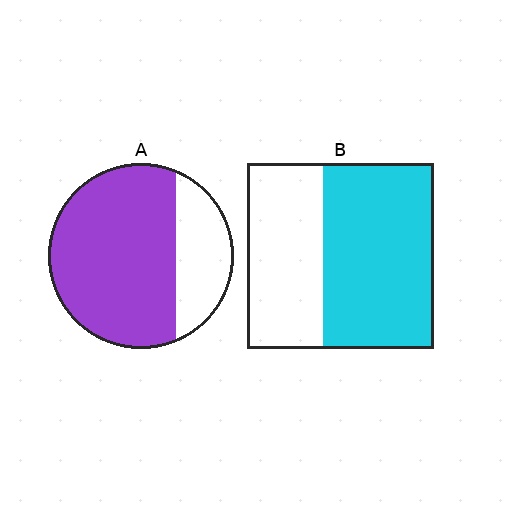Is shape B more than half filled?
Yes.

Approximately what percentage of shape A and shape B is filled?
A is approximately 75% and B is approximately 60%.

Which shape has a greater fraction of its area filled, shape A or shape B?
Shape A.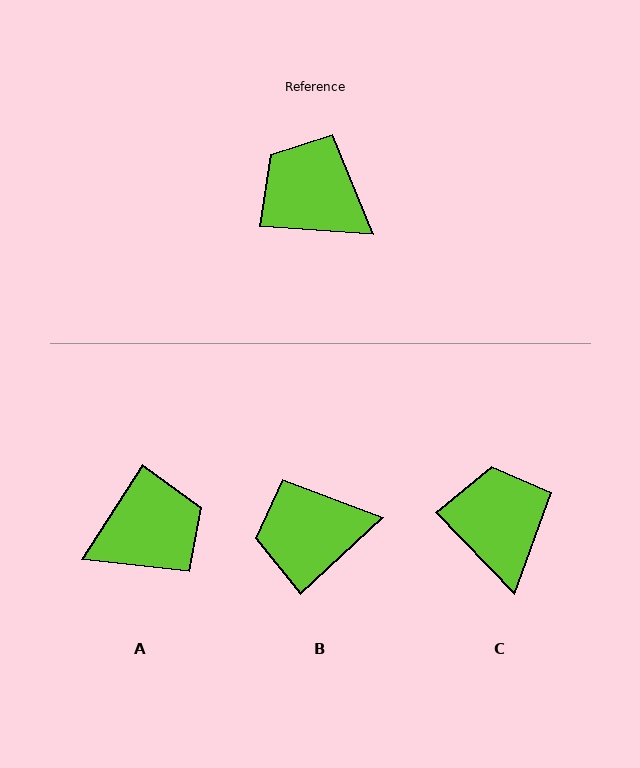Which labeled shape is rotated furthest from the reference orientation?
A, about 119 degrees away.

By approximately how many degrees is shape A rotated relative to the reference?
Approximately 119 degrees clockwise.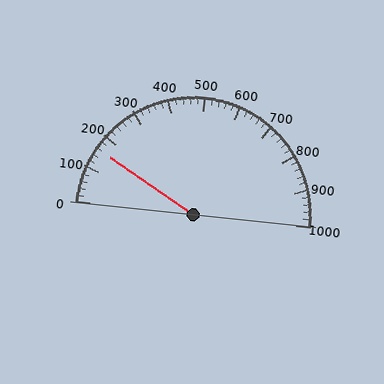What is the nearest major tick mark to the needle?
The nearest major tick mark is 200.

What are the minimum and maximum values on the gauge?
The gauge ranges from 0 to 1000.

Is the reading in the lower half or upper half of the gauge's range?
The reading is in the lower half of the range (0 to 1000).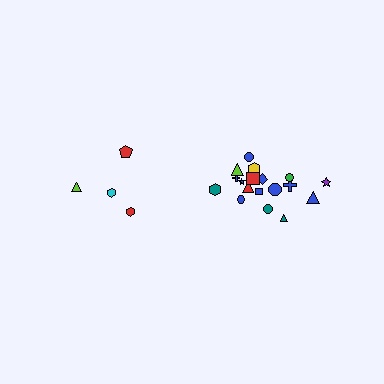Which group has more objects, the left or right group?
The right group.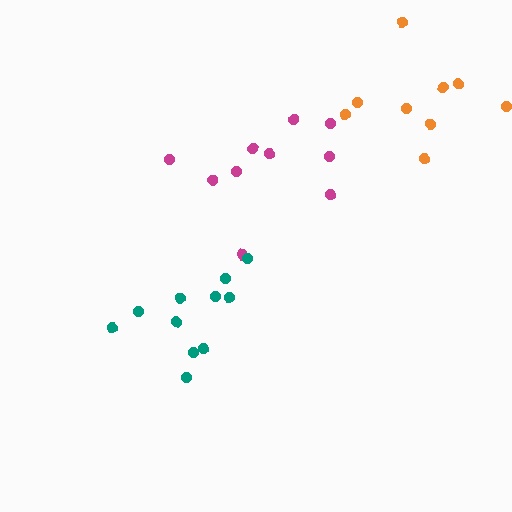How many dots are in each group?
Group 1: 10 dots, Group 2: 9 dots, Group 3: 11 dots (30 total).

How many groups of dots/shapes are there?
There are 3 groups.